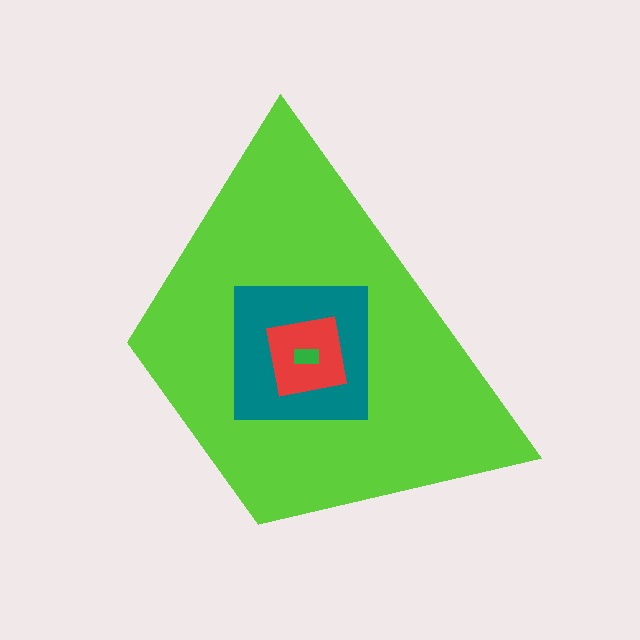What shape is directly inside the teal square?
The red square.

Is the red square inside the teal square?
Yes.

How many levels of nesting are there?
4.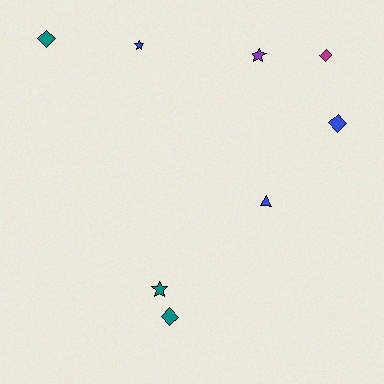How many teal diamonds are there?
There are 2 teal diamonds.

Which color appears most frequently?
Blue, with 3 objects.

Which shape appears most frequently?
Diamond, with 4 objects.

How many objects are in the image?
There are 8 objects.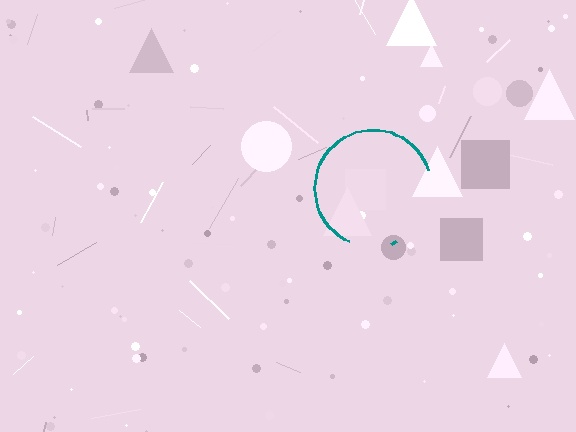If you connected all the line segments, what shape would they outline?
They would outline a circle.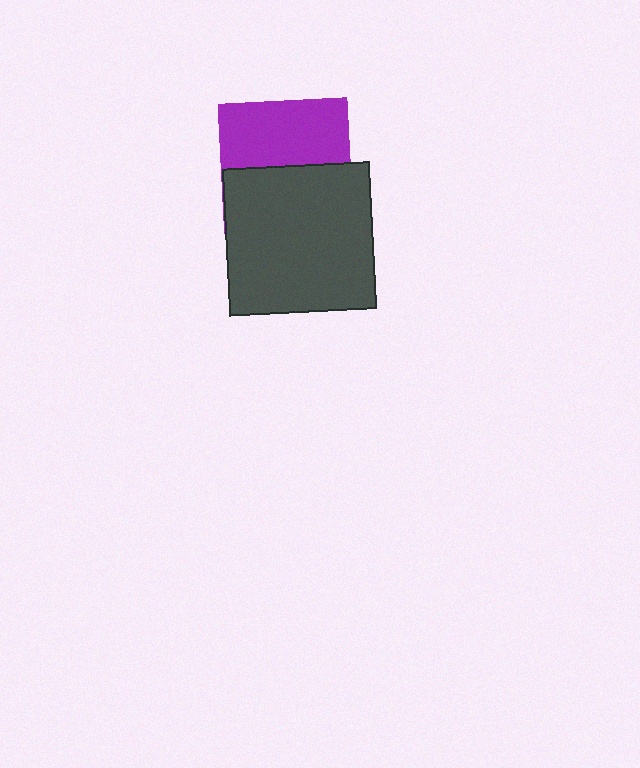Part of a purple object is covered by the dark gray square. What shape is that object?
It is a square.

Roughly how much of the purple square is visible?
About half of it is visible (roughly 50%).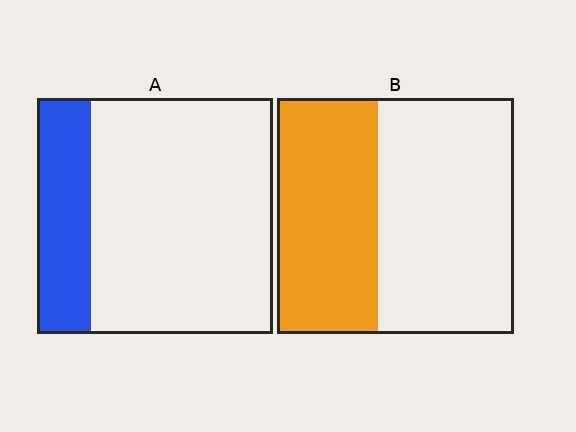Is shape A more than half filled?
No.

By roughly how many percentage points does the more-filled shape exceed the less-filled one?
By roughly 20 percentage points (B over A).